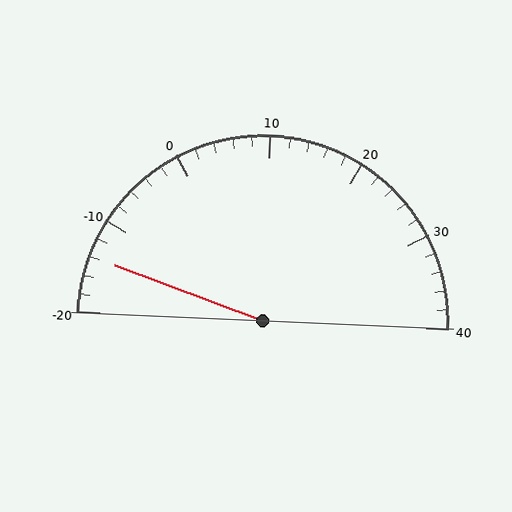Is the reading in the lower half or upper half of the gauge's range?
The reading is in the lower half of the range (-20 to 40).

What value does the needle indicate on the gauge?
The needle indicates approximately -14.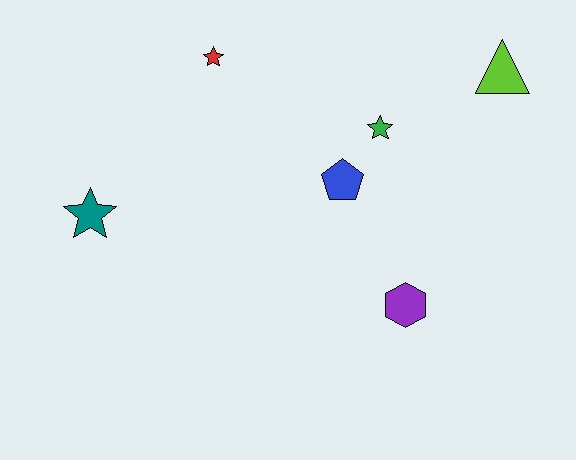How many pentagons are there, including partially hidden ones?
There is 1 pentagon.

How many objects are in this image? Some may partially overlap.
There are 6 objects.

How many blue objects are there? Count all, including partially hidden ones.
There is 1 blue object.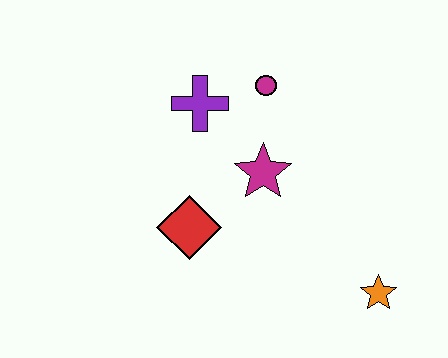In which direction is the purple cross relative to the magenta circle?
The purple cross is to the left of the magenta circle.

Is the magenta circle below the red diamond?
No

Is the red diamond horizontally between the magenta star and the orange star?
No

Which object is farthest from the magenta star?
The orange star is farthest from the magenta star.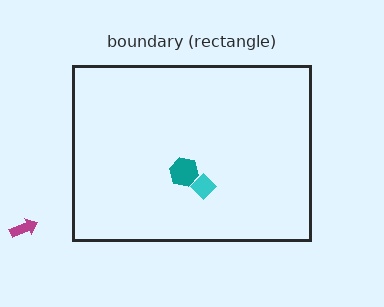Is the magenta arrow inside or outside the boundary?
Outside.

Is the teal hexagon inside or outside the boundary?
Inside.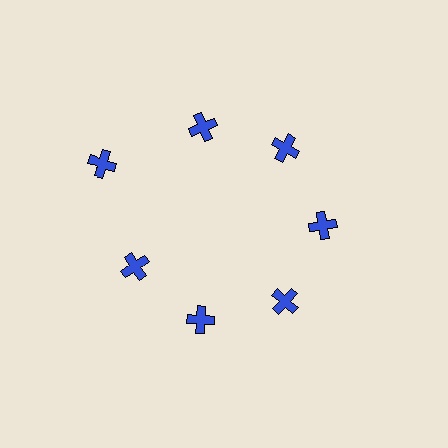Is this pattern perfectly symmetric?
No. The 7 blue crosses are arranged in a ring, but one element near the 10 o'clock position is pushed outward from the center, breaking the 7-fold rotational symmetry.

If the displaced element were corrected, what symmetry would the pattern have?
It would have 7-fold rotational symmetry — the pattern would map onto itself every 51 degrees.